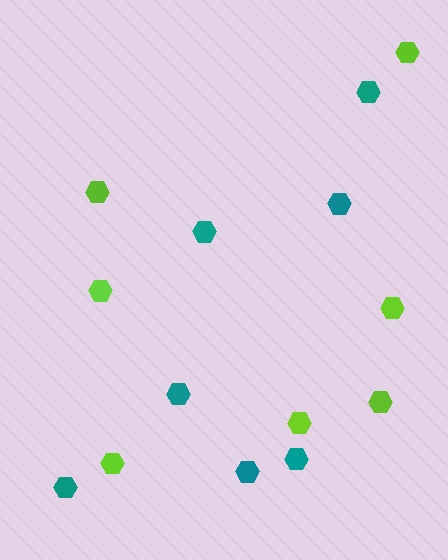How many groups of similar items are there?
There are 2 groups: one group of lime hexagons (7) and one group of teal hexagons (7).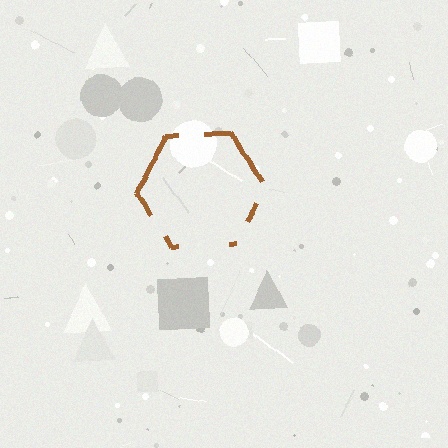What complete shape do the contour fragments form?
The contour fragments form a hexagon.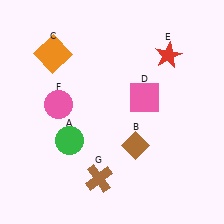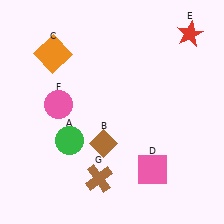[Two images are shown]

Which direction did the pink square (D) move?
The pink square (D) moved down.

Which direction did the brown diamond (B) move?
The brown diamond (B) moved left.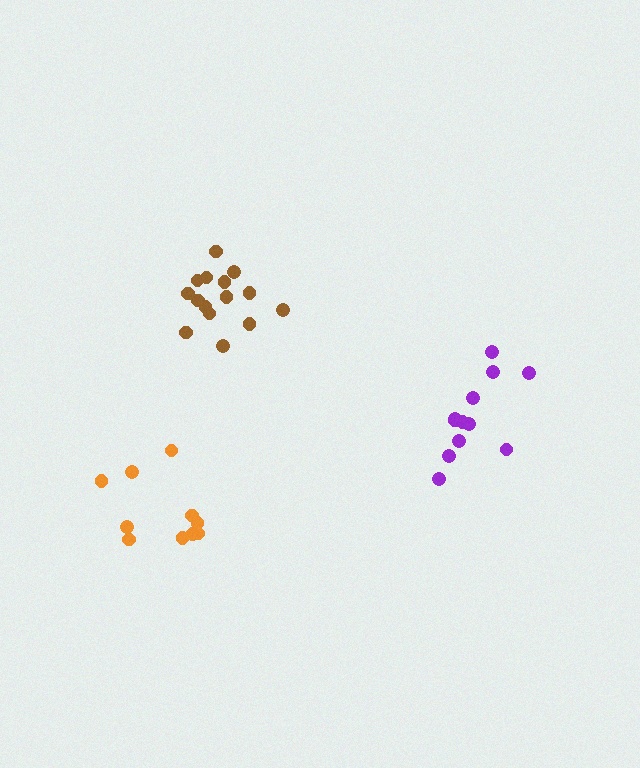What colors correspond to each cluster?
The clusters are colored: orange, purple, brown.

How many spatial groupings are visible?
There are 3 spatial groupings.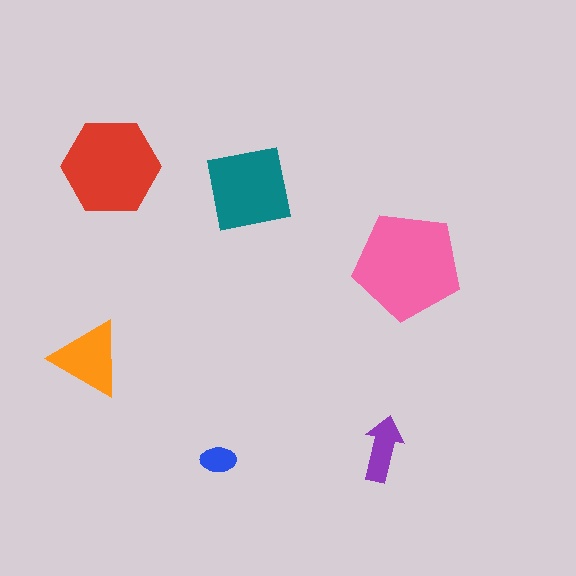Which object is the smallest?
The blue ellipse.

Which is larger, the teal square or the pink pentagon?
The pink pentagon.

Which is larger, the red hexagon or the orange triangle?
The red hexagon.